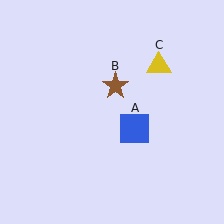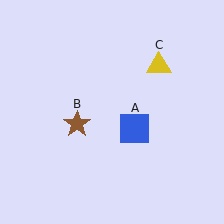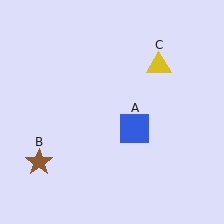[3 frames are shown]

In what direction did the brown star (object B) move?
The brown star (object B) moved down and to the left.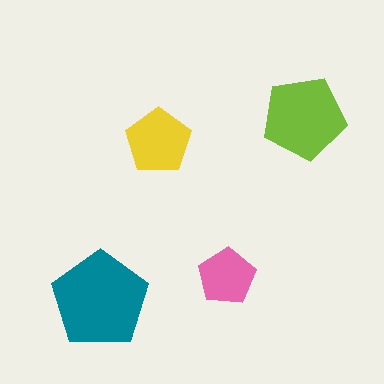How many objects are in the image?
There are 4 objects in the image.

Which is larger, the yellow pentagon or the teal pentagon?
The teal one.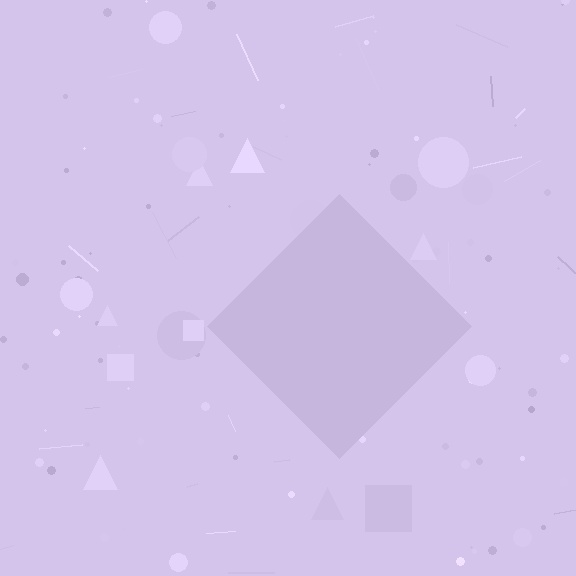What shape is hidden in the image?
A diamond is hidden in the image.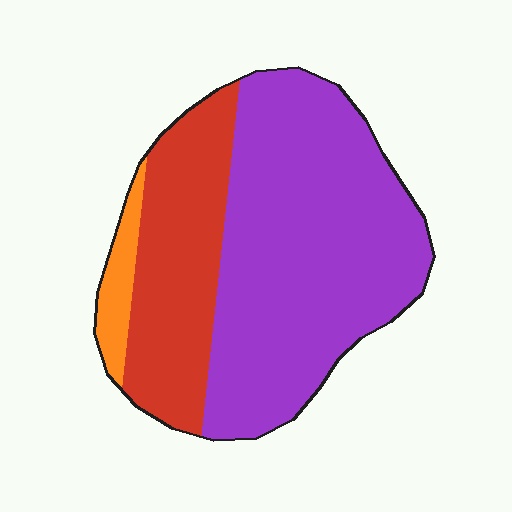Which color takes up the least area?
Orange, at roughly 5%.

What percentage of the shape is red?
Red takes up between a sixth and a third of the shape.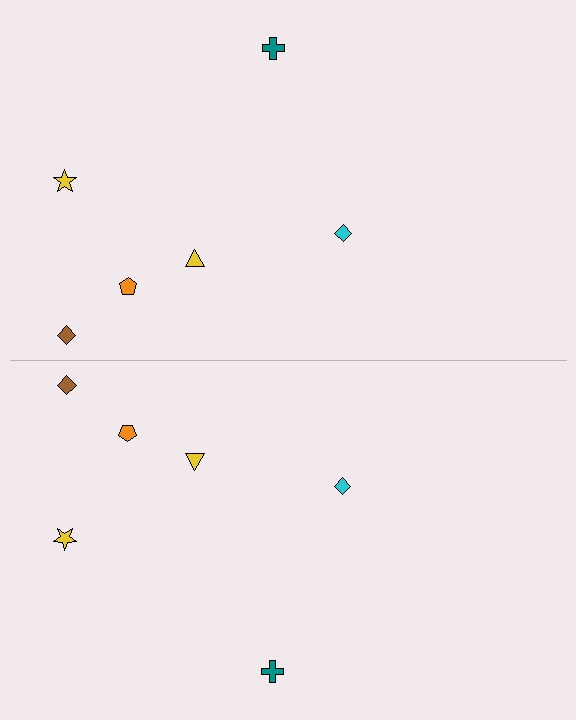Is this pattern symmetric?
Yes, this pattern has bilateral (reflection) symmetry.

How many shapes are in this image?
There are 12 shapes in this image.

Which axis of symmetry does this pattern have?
The pattern has a horizontal axis of symmetry running through the center of the image.